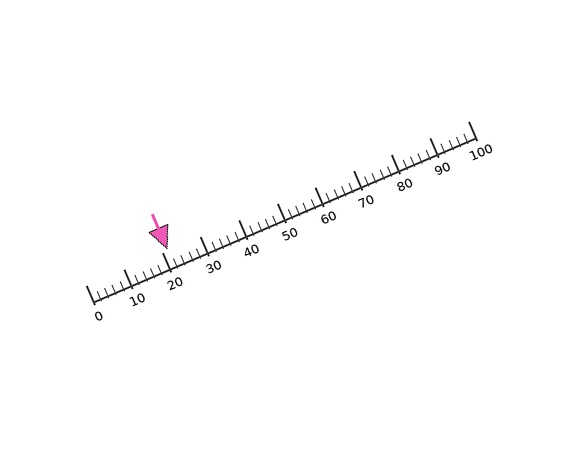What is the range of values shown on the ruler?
The ruler shows values from 0 to 100.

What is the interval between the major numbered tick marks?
The major tick marks are spaced 10 units apart.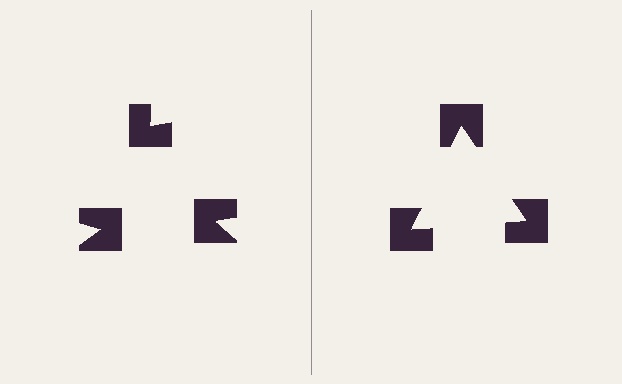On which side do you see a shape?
An illusory triangle appears on the right side. On the left side the wedge cuts are rotated, so no coherent shape forms.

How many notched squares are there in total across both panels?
6 — 3 on each side.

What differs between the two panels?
The notched squares are positioned identically on both sides; only the wedge orientations differ. On the right they align to a triangle; on the left they are misaligned.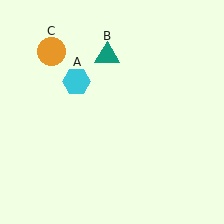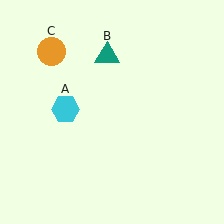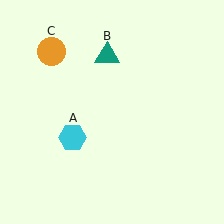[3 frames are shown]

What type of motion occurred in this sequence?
The cyan hexagon (object A) rotated counterclockwise around the center of the scene.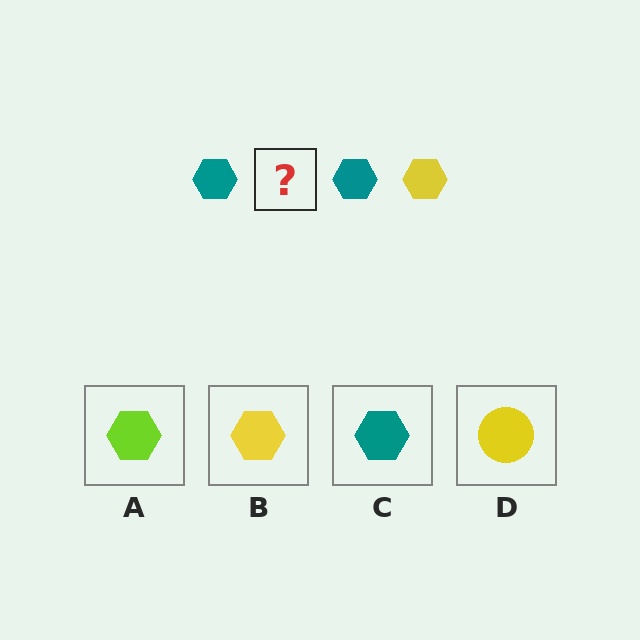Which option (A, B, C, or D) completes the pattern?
B.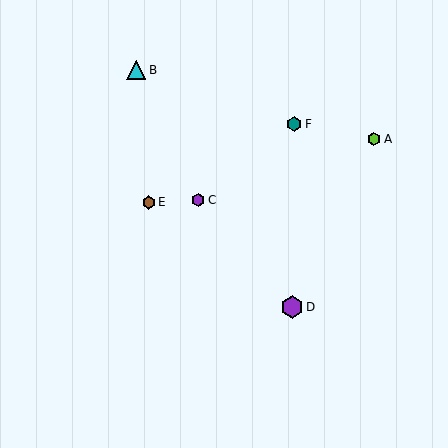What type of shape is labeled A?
Shape A is a lime hexagon.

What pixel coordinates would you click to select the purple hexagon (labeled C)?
Click at (198, 200) to select the purple hexagon C.